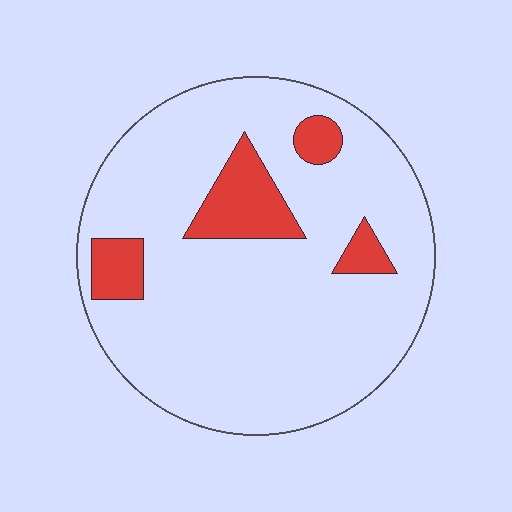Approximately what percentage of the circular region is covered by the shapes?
Approximately 15%.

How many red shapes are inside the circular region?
4.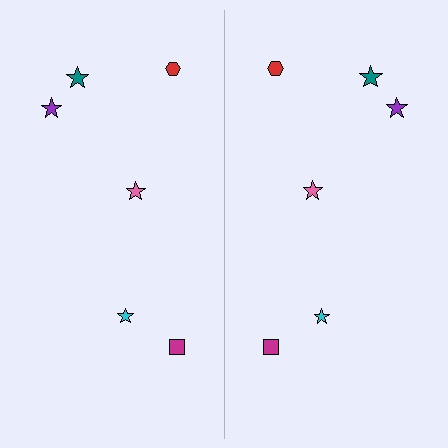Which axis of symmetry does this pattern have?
The pattern has a vertical axis of symmetry running through the center of the image.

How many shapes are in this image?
There are 12 shapes in this image.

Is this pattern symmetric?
Yes, this pattern has bilateral (reflection) symmetry.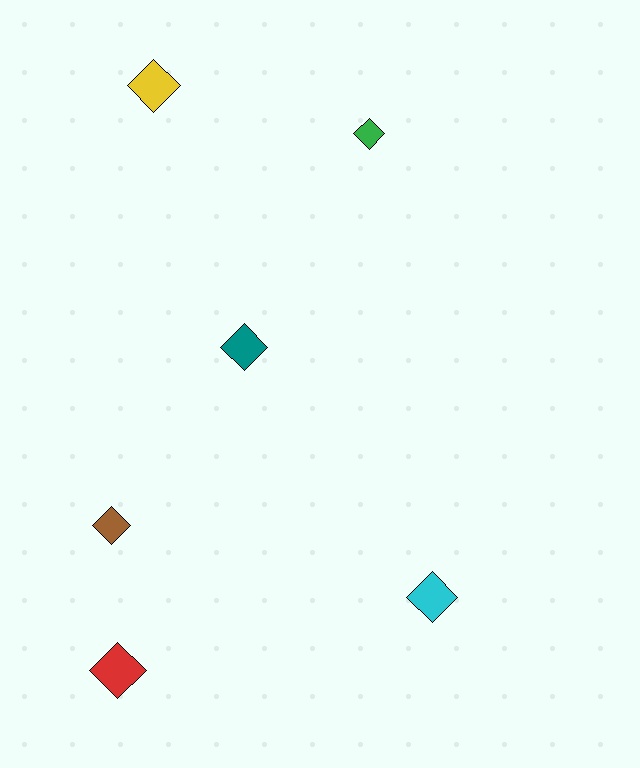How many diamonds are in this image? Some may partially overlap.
There are 6 diamonds.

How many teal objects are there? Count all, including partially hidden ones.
There is 1 teal object.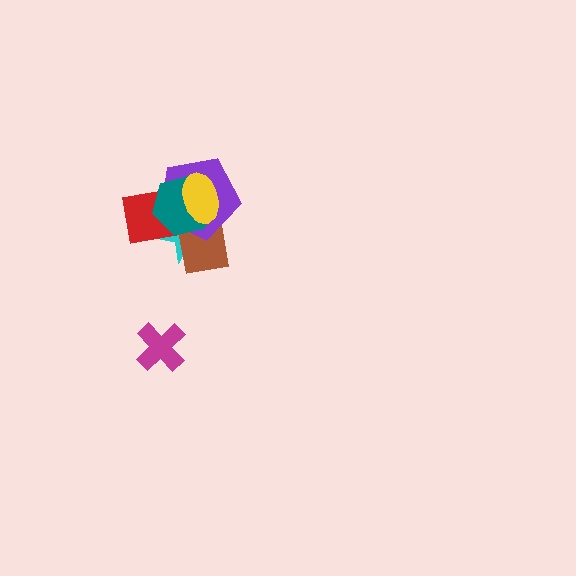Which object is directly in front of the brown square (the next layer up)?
The purple pentagon is directly in front of the brown square.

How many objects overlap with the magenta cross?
0 objects overlap with the magenta cross.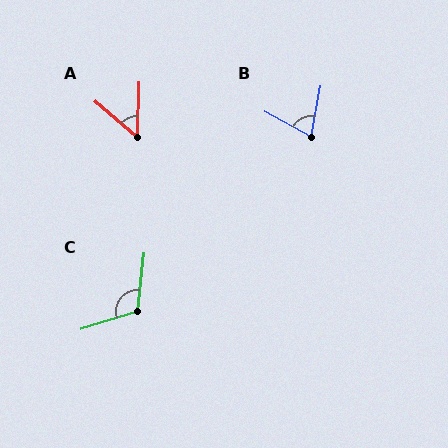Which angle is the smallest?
A, at approximately 51 degrees.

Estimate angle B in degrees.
Approximately 72 degrees.